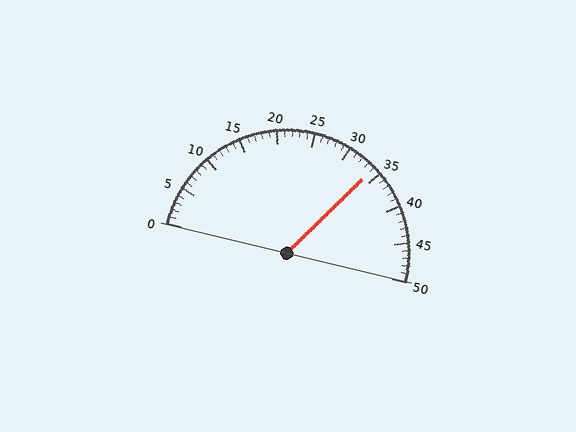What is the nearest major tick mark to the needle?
The nearest major tick mark is 35.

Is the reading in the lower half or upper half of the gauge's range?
The reading is in the upper half of the range (0 to 50).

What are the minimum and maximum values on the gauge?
The gauge ranges from 0 to 50.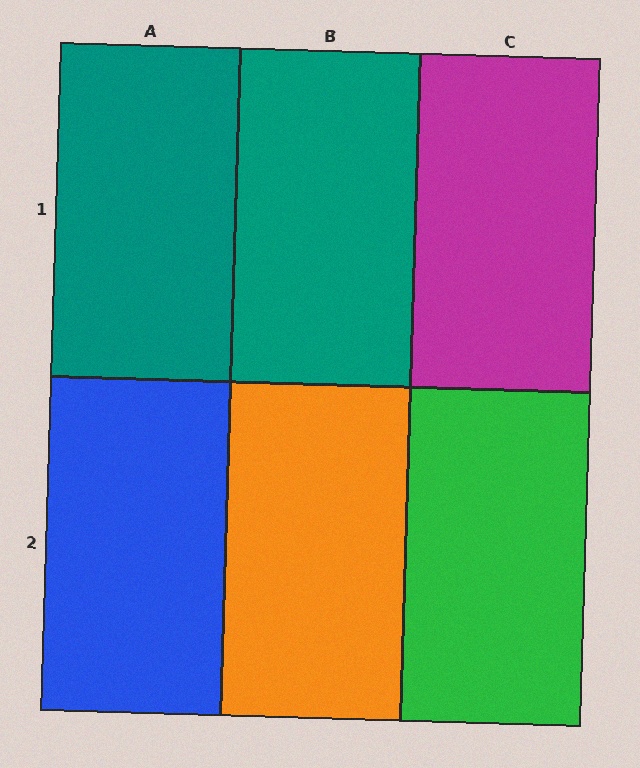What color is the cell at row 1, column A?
Teal.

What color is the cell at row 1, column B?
Teal.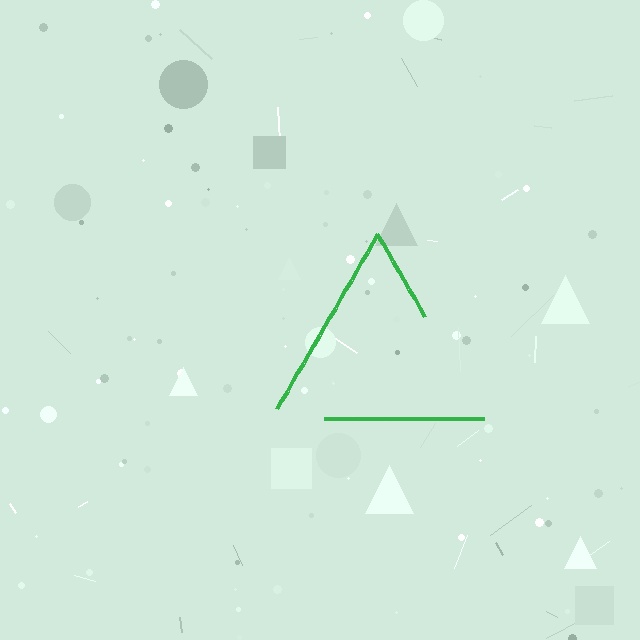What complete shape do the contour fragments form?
The contour fragments form a triangle.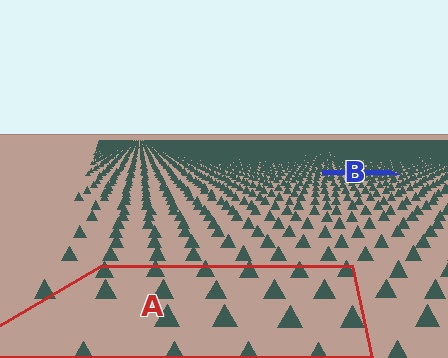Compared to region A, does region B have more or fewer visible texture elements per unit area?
Region B has more texture elements per unit area — they are packed more densely because it is farther away.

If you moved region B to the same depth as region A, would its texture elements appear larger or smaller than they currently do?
They would appear larger. At a closer depth, the same texture elements are projected at a bigger on-screen size.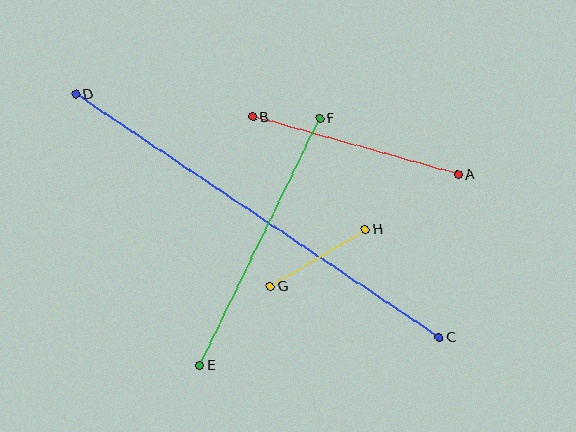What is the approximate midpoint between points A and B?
The midpoint is at approximately (355, 146) pixels.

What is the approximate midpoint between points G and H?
The midpoint is at approximately (318, 258) pixels.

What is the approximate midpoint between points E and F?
The midpoint is at approximately (260, 242) pixels.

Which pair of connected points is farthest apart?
Points C and D are farthest apart.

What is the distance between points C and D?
The distance is approximately 437 pixels.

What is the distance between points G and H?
The distance is approximately 111 pixels.